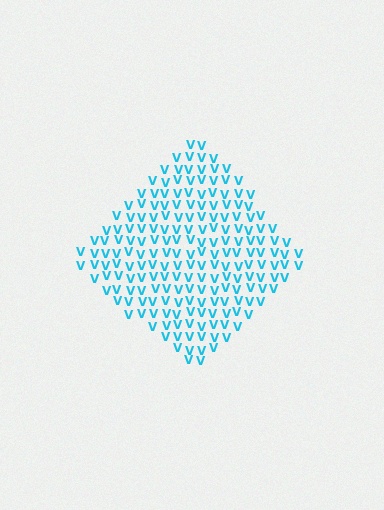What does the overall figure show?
The overall figure shows a diamond.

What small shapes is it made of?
It is made of small letter V's.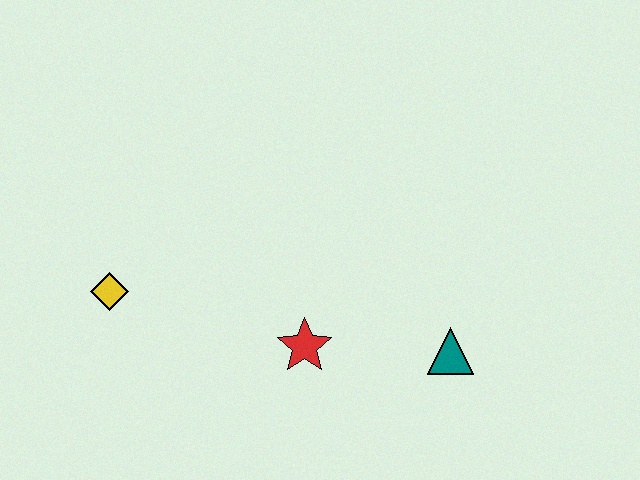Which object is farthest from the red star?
The yellow diamond is farthest from the red star.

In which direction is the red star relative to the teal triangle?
The red star is to the left of the teal triangle.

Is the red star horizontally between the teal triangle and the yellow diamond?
Yes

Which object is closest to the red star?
The teal triangle is closest to the red star.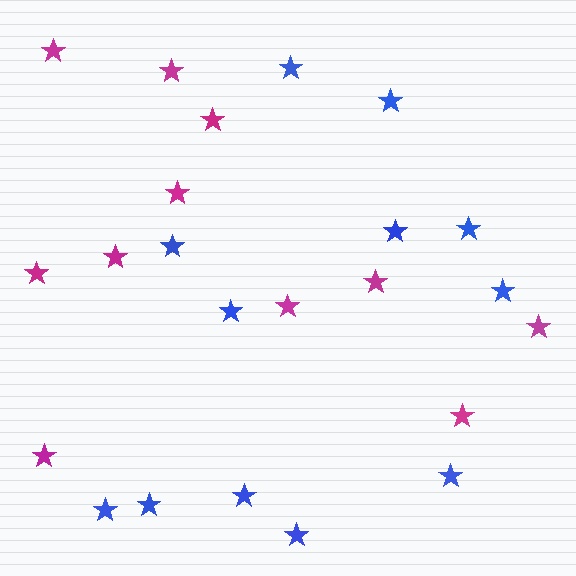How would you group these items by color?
There are 2 groups: one group of magenta stars (11) and one group of blue stars (12).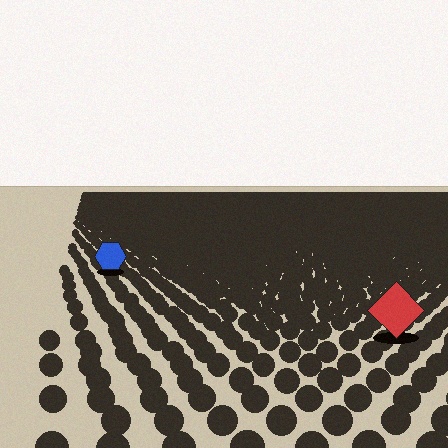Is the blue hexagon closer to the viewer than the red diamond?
No. The red diamond is closer — you can tell from the texture gradient: the ground texture is coarser near it.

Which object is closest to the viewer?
The red diamond is closest. The texture marks near it are larger and more spread out.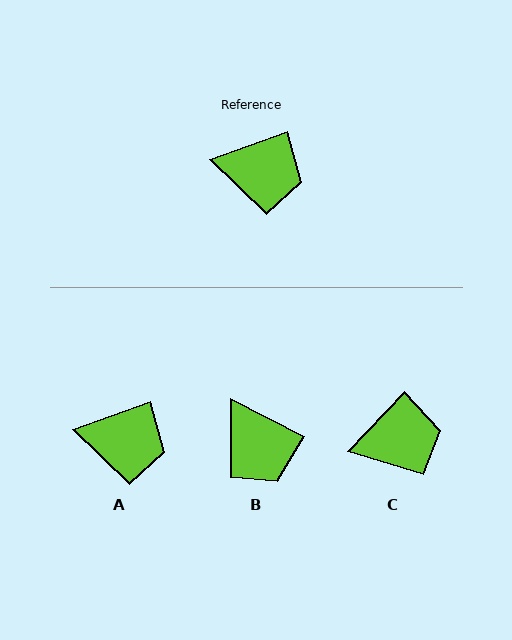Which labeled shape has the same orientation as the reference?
A.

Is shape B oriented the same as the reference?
No, it is off by about 47 degrees.